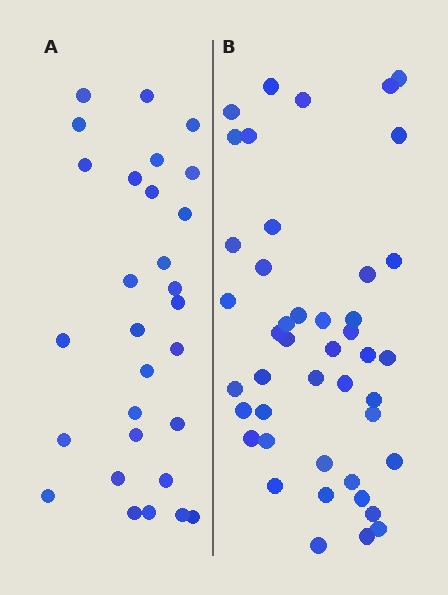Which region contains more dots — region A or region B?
Region B (the right region) has more dots.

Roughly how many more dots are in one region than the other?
Region B has approximately 15 more dots than region A.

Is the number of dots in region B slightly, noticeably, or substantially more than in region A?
Region B has substantially more. The ratio is roughly 1.5 to 1.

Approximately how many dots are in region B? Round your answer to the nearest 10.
About 40 dots. (The exact count is 44, which rounds to 40.)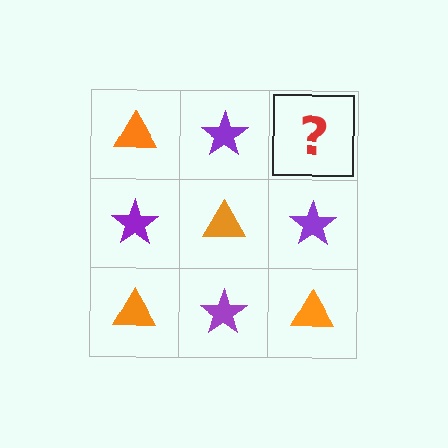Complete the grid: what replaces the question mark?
The question mark should be replaced with an orange triangle.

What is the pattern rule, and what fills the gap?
The rule is that it alternates orange triangle and purple star in a checkerboard pattern. The gap should be filled with an orange triangle.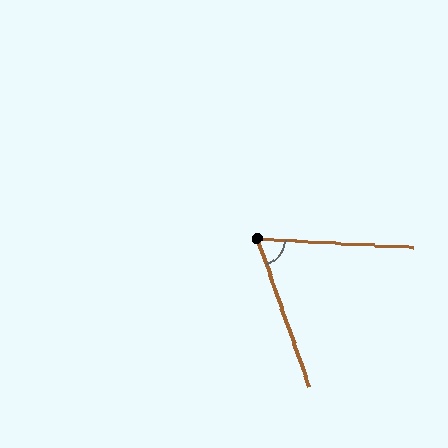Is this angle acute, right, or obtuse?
It is acute.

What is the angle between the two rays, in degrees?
Approximately 67 degrees.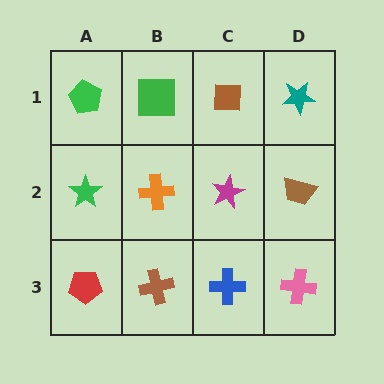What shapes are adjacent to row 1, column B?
An orange cross (row 2, column B), a green pentagon (row 1, column A), a brown square (row 1, column C).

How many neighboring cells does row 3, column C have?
3.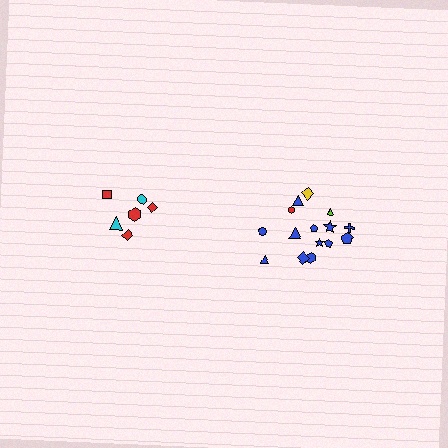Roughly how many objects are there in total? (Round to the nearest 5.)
Roughly 20 objects in total.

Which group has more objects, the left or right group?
The right group.